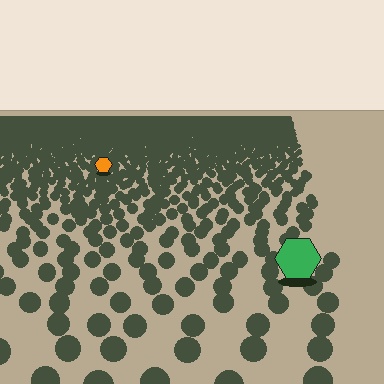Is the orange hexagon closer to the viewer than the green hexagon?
No. The green hexagon is closer — you can tell from the texture gradient: the ground texture is coarser near it.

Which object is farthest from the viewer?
The orange hexagon is farthest from the viewer. It appears smaller and the ground texture around it is denser.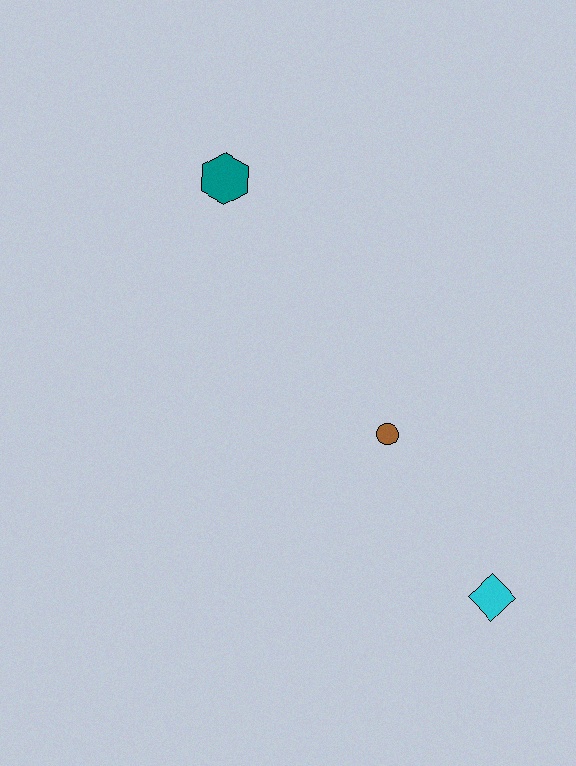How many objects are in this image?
There are 3 objects.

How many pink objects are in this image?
There are no pink objects.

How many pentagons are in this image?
There are no pentagons.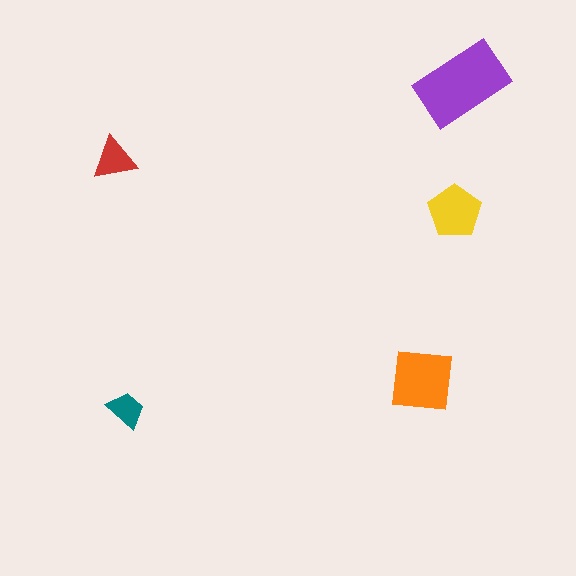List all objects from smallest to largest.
The teal trapezoid, the red triangle, the yellow pentagon, the orange square, the purple rectangle.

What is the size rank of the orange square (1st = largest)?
2nd.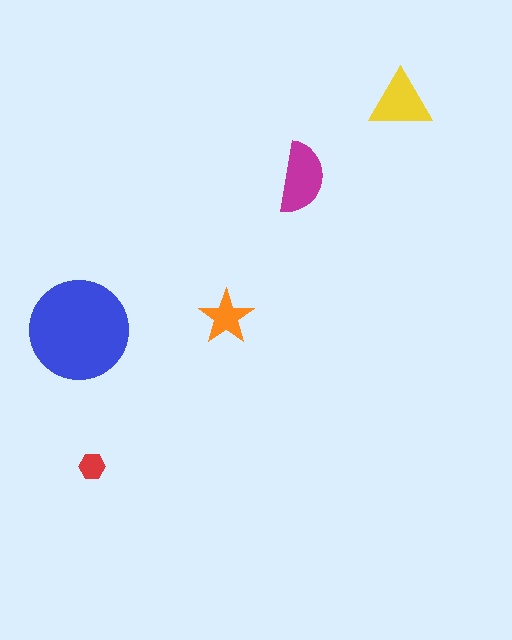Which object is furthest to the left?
The blue circle is leftmost.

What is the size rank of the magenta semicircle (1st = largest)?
2nd.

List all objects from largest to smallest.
The blue circle, the magenta semicircle, the yellow triangle, the orange star, the red hexagon.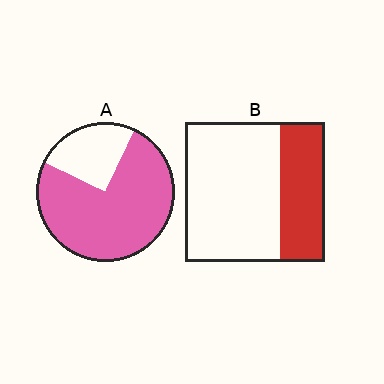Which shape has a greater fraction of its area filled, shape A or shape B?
Shape A.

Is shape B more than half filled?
No.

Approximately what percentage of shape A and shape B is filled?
A is approximately 75% and B is approximately 30%.